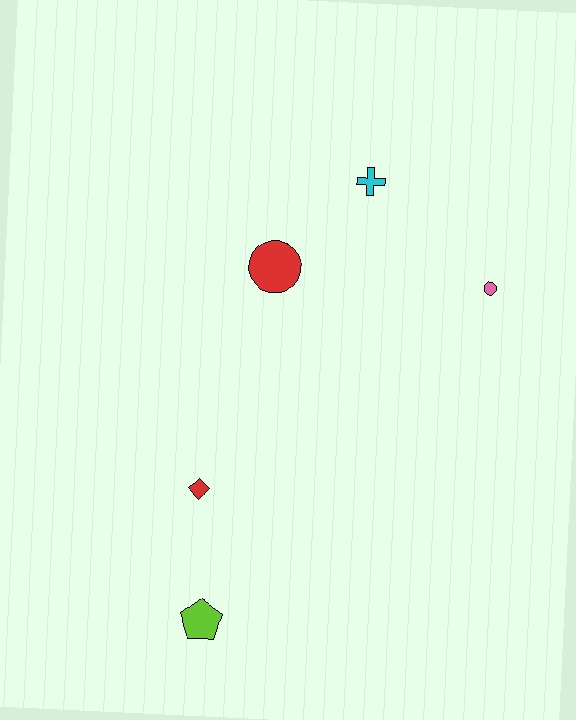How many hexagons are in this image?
There are no hexagons.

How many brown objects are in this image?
There are no brown objects.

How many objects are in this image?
There are 5 objects.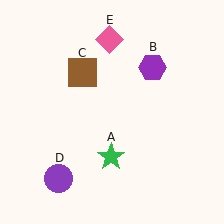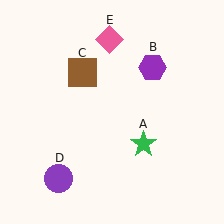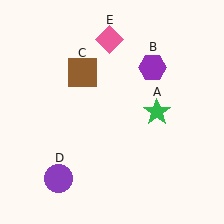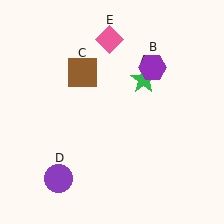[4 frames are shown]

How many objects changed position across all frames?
1 object changed position: green star (object A).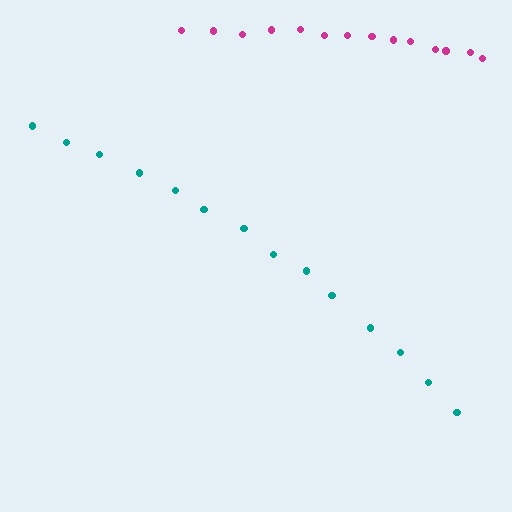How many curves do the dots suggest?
There are 2 distinct paths.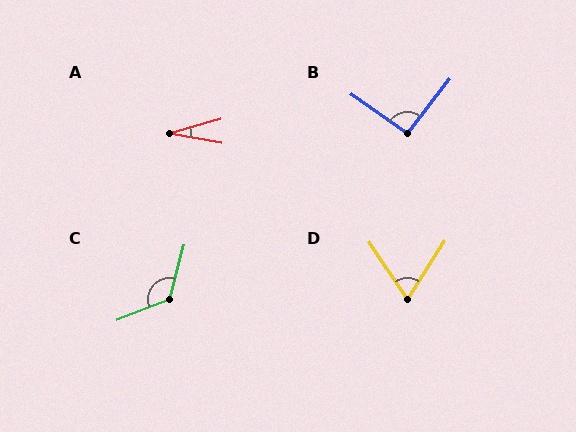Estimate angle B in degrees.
Approximately 94 degrees.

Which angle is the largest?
C, at approximately 126 degrees.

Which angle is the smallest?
A, at approximately 26 degrees.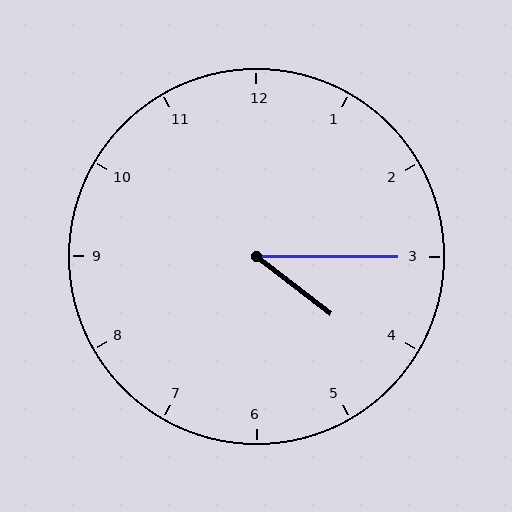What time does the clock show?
4:15.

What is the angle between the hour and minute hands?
Approximately 38 degrees.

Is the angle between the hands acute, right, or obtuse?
It is acute.